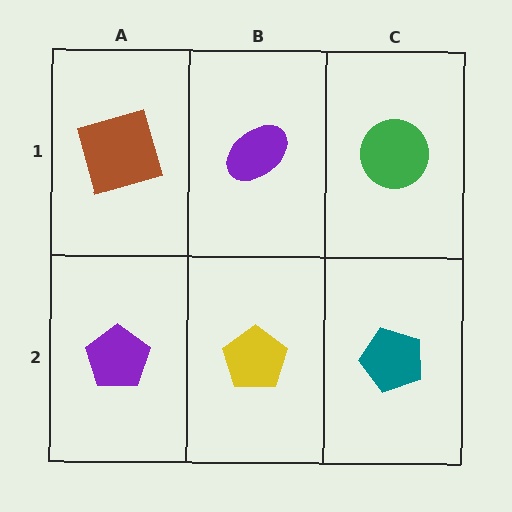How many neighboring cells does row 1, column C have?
2.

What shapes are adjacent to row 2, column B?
A purple ellipse (row 1, column B), a purple pentagon (row 2, column A), a teal pentagon (row 2, column C).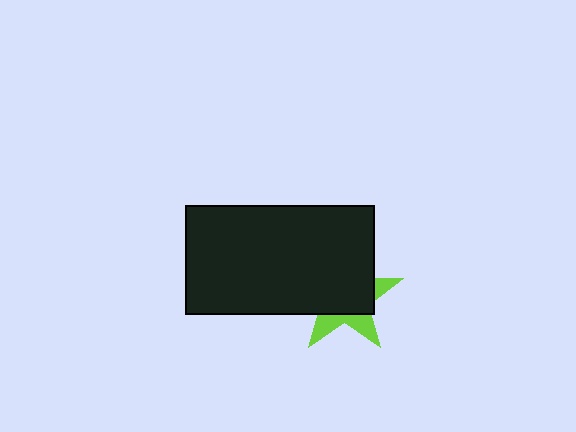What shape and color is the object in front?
The object in front is a black rectangle.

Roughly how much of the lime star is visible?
A small part of it is visible (roughly 32%).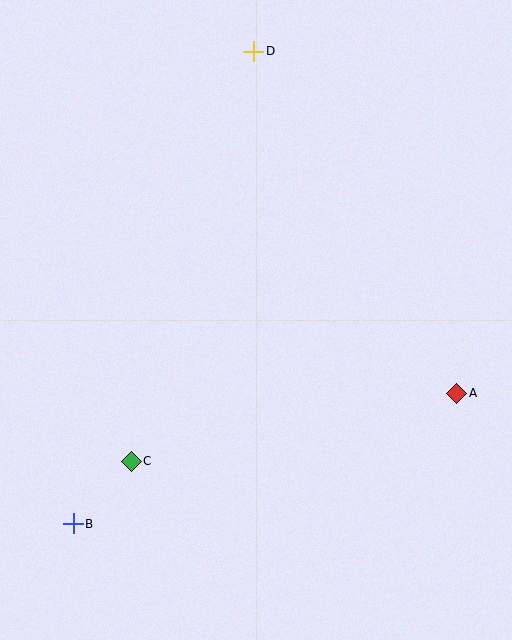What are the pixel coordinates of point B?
Point B is at (73, 524).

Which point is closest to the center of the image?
Point C at (131, 461) is closest to the center.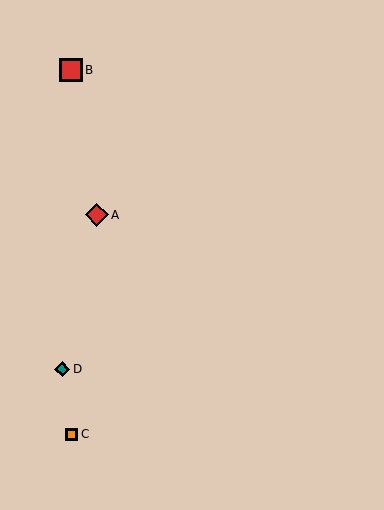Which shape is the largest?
The red diamond (labeled A) is the largest.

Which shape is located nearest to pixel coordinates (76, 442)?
The orange square (labeled C) at (72, 434) is nearest to that location.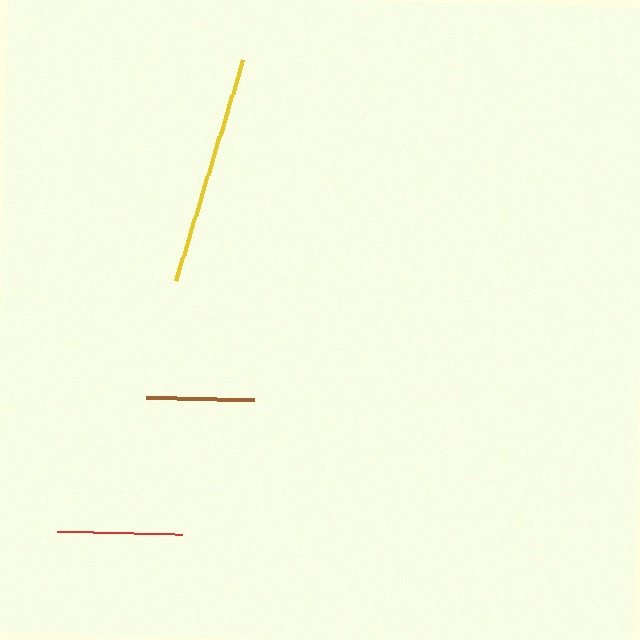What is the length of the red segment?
The red segment is approximately 125 pixels long.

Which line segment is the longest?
The yellow line is the longest at approximately 231 pixels.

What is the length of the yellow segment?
The yellow segment is approximately 231 pixels long.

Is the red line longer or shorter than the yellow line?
The yellow line is longer than the red line.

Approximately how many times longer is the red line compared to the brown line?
The red line is approximately 1.2 times the length of the brown line.